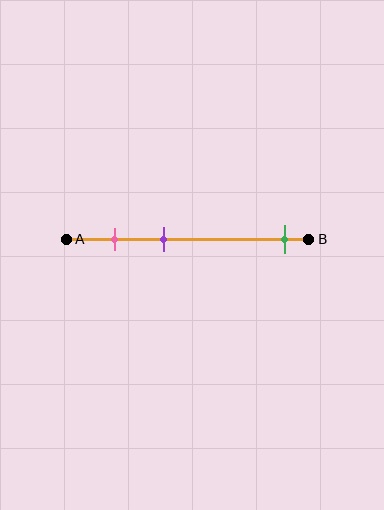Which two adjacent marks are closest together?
The pink and purple marks are the closest adjacent pair.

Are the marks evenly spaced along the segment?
No, the marks are not evenly spaced.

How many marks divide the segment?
There are 3 marks dividing the segment.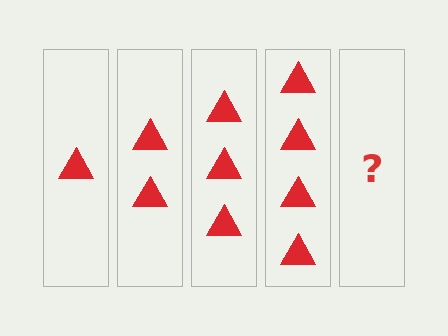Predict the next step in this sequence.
The next step is 5 triangles.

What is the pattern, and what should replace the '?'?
The pattern is that each step adds one more triangle. The '?' should be 5 triangles.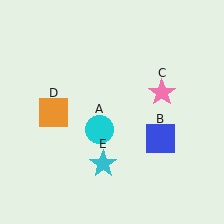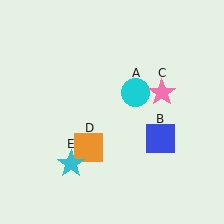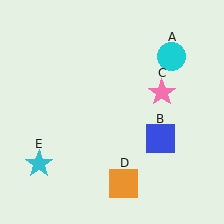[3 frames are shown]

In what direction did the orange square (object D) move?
The orange square (object D) moved down and to the right.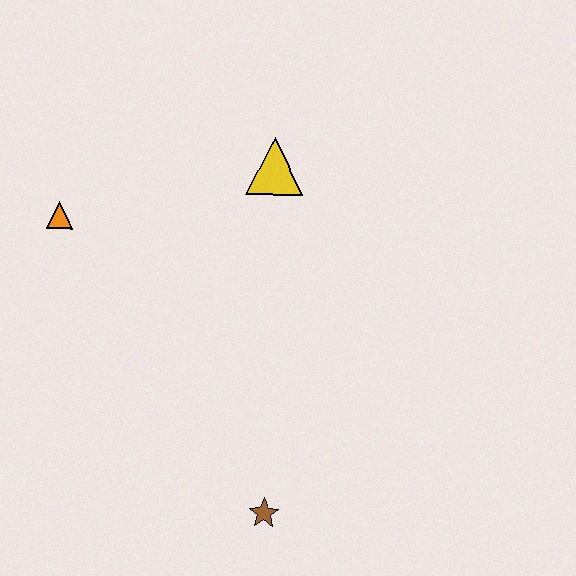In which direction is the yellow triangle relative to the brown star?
The yellow triangle is above the brown star.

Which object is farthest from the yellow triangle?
The brown star is farthest from the yellow triangle.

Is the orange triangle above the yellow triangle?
No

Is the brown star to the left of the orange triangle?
No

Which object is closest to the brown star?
The yellow triangle is closest to the brown star.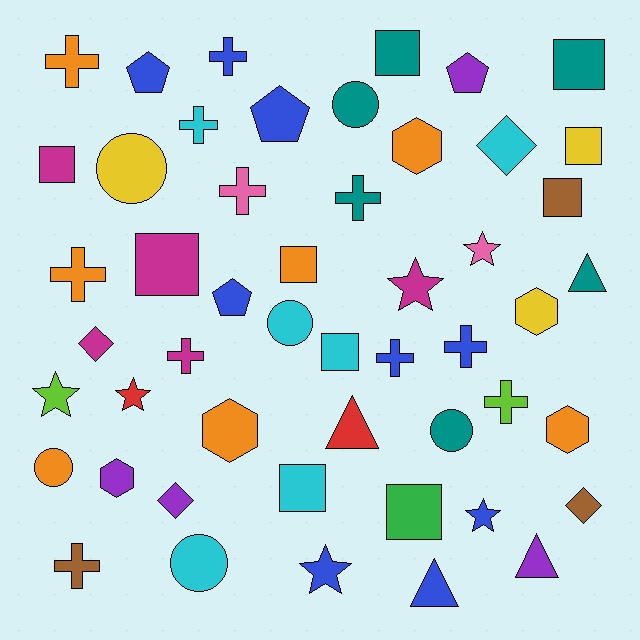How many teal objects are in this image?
There are 6 teal objects.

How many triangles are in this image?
There are 4 triangles.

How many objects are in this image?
There are 50 objects.